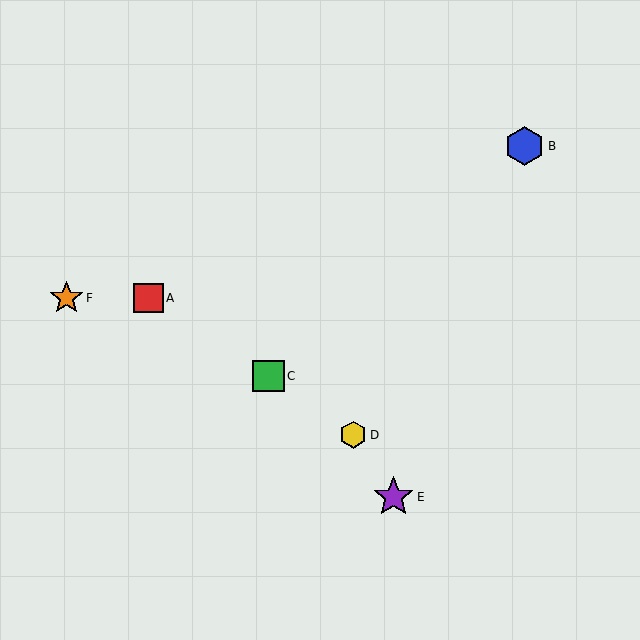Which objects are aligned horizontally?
Objects A, F are aligned horizontally.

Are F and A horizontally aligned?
Yes, both are at y≈298.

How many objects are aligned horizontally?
2 objects (A, F) are aligned horizontally.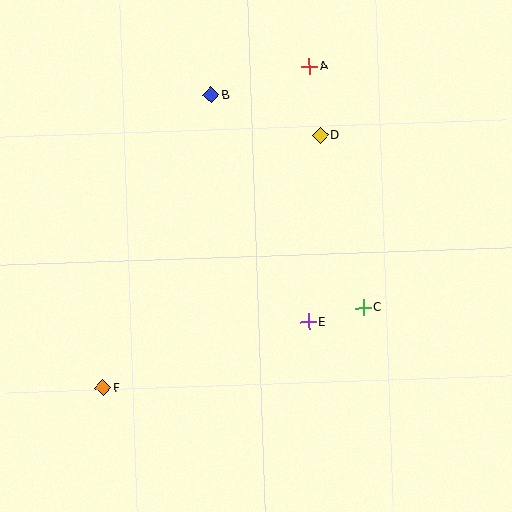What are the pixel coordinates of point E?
Point E is at (309, 322).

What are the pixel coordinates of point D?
Point D is at (320, 135).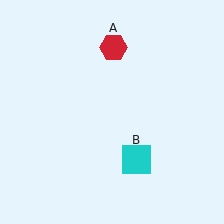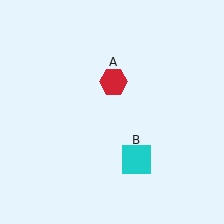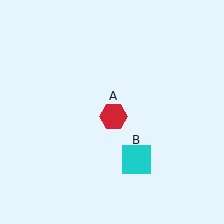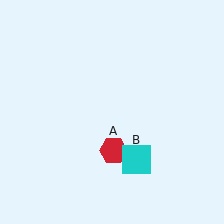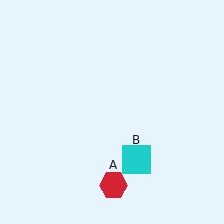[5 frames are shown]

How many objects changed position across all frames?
1 object changed position: red hexagon (object A).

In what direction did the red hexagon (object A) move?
The red hexagon (object A) moved down.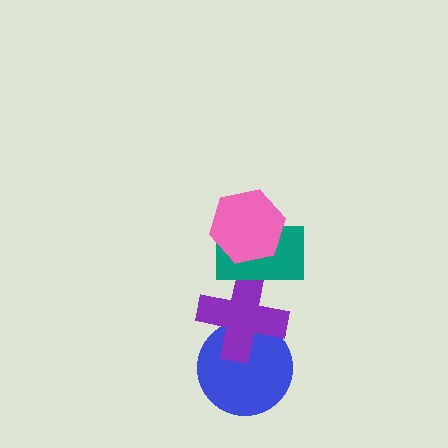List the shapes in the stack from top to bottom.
From top to bottom: the pink hexagon, the teal rectangle, the purple cross, the blue circle.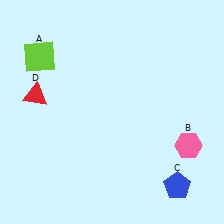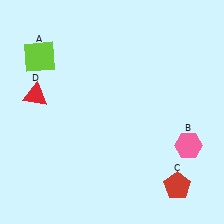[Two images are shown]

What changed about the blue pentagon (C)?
In Image 1, C is blue. In Image 2, it changed to red.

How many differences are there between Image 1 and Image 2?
There is 1 difference between the two images.